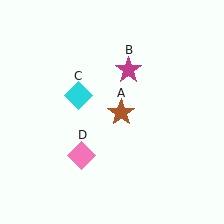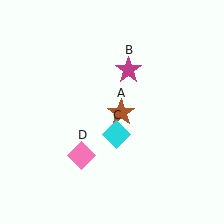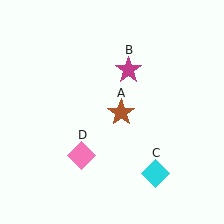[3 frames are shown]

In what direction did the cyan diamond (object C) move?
The cyan diamond (object C) moved down and to the right.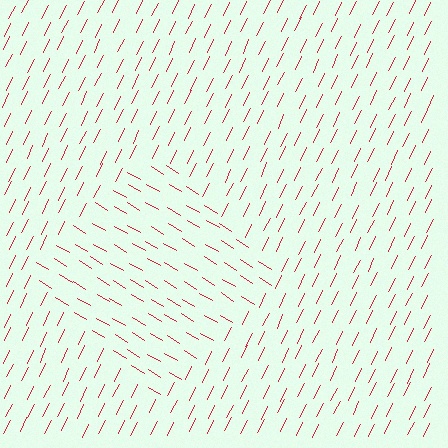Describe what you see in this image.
The image is filled with small red line segments. A diamond region in the image has lines oriented differently from the surrounding lines, creating a visible texture boundary.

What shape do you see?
I see a diamond.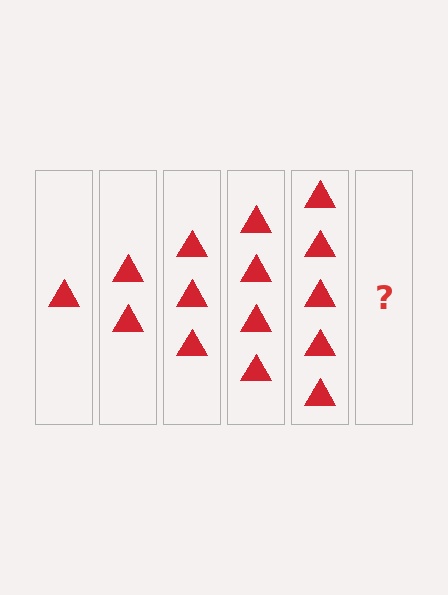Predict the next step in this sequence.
The next step is 6 triangles.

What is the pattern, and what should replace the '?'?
The pattern is that each step adds one more triangle. The '?' should be 6 triangles.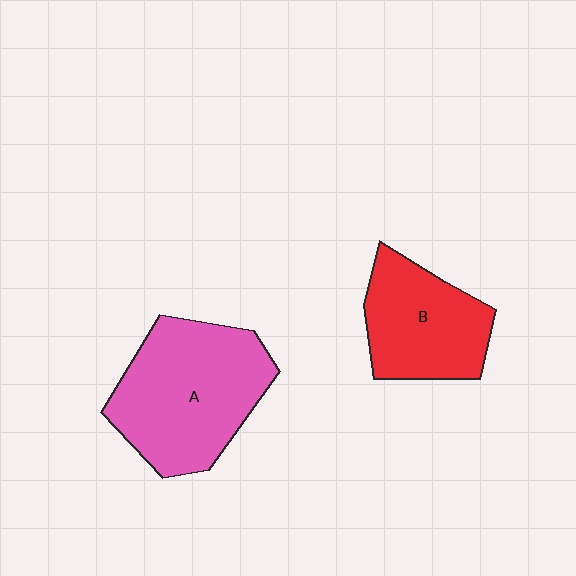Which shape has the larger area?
Shape A (pink).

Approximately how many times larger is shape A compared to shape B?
Approximately 1.4 times.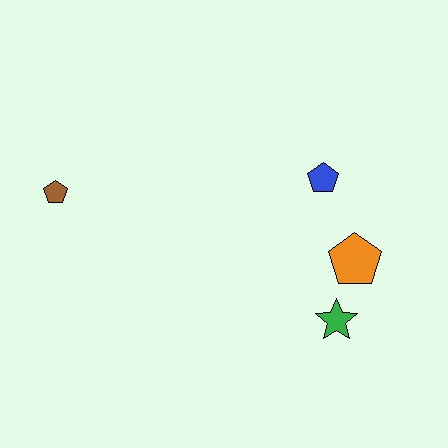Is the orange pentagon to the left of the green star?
No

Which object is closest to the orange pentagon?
The green star is closest to the orange pentagon.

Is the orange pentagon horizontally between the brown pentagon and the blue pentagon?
No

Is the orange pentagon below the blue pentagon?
Yes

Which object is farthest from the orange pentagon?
The brown pentagon is farthest from the orange pentagon.